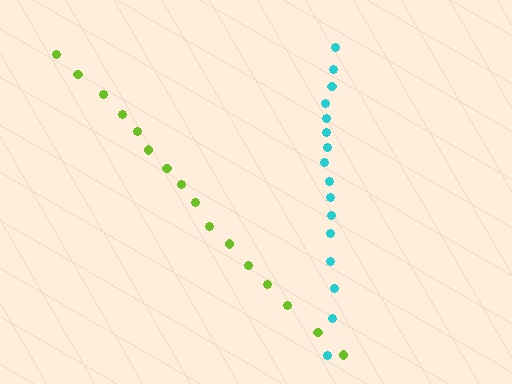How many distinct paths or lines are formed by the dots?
There are 2 distinct paths.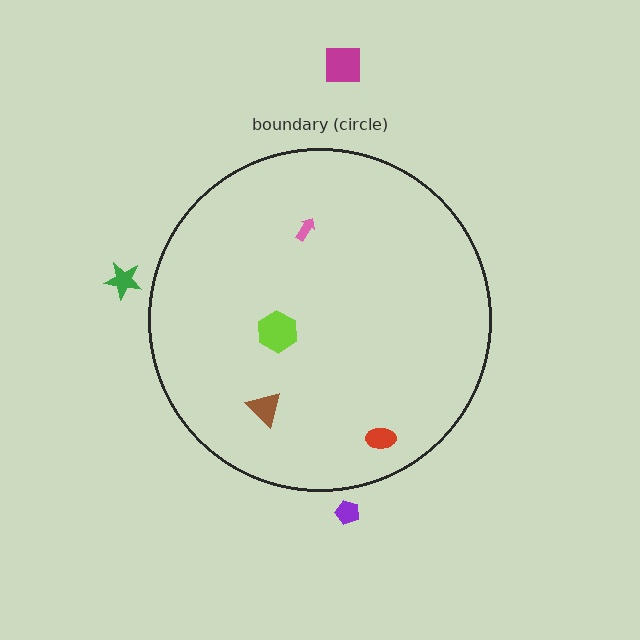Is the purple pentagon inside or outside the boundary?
Outside.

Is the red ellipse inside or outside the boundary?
Inside.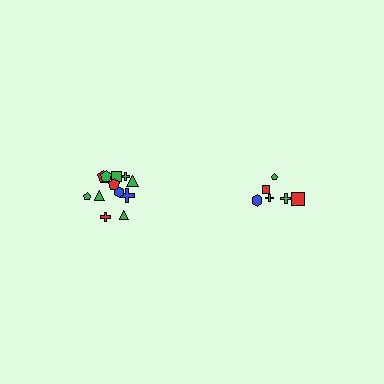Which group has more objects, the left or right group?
The left group.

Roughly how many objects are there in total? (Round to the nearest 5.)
Roughly 20 objects in total.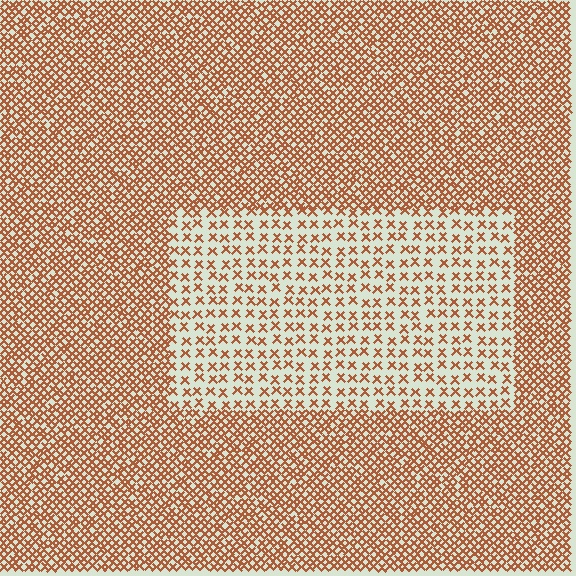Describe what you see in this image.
The image contains small brown elements arranged at two different densities. A rectangle-shaped region is visible where the elements are less densely packed than the surrounding area.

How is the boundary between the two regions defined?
The boundary is defined by a change in element density (approximately 2.5x ratio). All elements are the same color, size, and shape.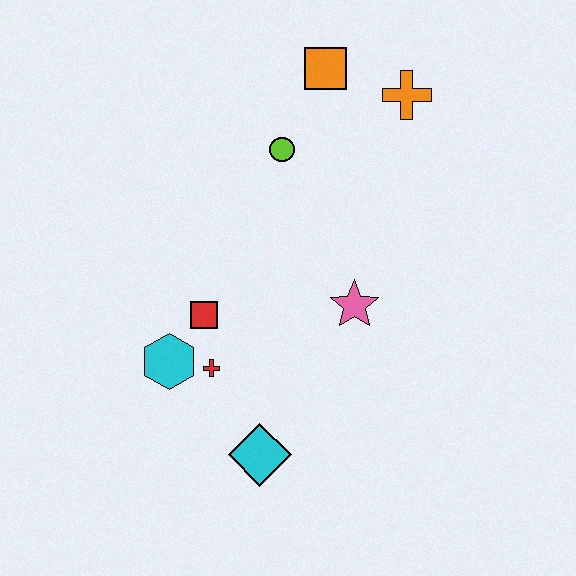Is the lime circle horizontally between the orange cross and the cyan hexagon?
Yes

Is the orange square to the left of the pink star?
Yes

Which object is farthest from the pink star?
The orange square is farthest from the pink star.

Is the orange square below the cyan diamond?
No